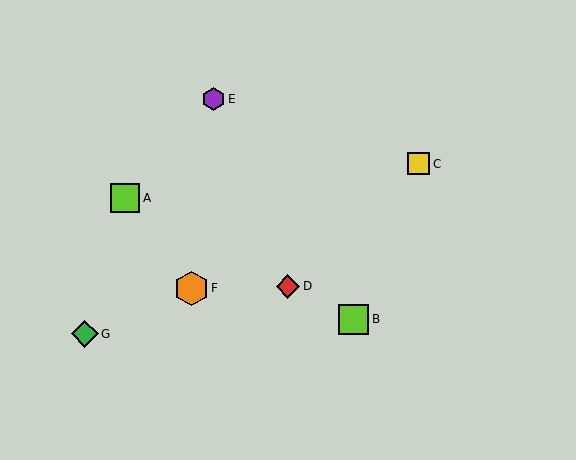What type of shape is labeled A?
Shape A is a lime square.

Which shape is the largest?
The orange hexagon (labeled F) is the largest.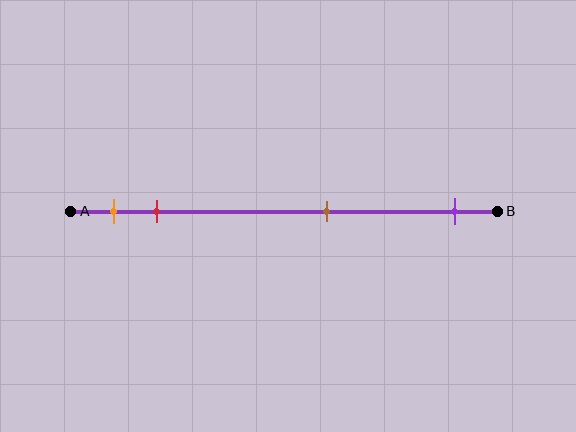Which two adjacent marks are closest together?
The orange and red marks are the closest adjacent pair.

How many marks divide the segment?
There are 4 marks dividing the segment.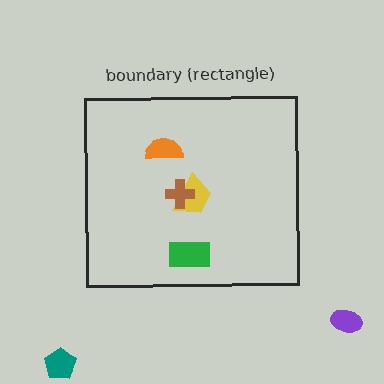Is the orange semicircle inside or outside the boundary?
Inside.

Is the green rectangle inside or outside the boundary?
Inside.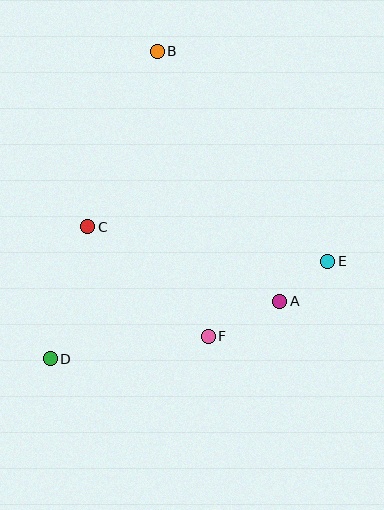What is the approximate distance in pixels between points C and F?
The distance between C and F is approximately 163 pixels.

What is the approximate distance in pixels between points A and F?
The distance between A and F is approximately 79 pixels.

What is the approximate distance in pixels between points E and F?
The distance between E and F is approximately 141 pixels.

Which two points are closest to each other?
Points A and E are closest to each other.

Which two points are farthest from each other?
Points B and D are farthest from each other.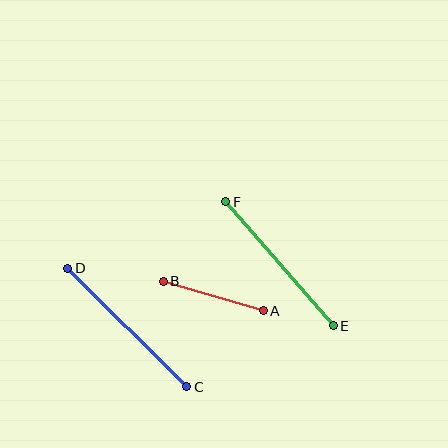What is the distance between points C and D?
The distance is approximately 168 pixels.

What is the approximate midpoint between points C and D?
The midpoint is at approximately (127, 328) pixels.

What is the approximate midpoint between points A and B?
The midpoint is at approximately (213, 296) pixels.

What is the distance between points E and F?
The distance is approximately 164 pixels.